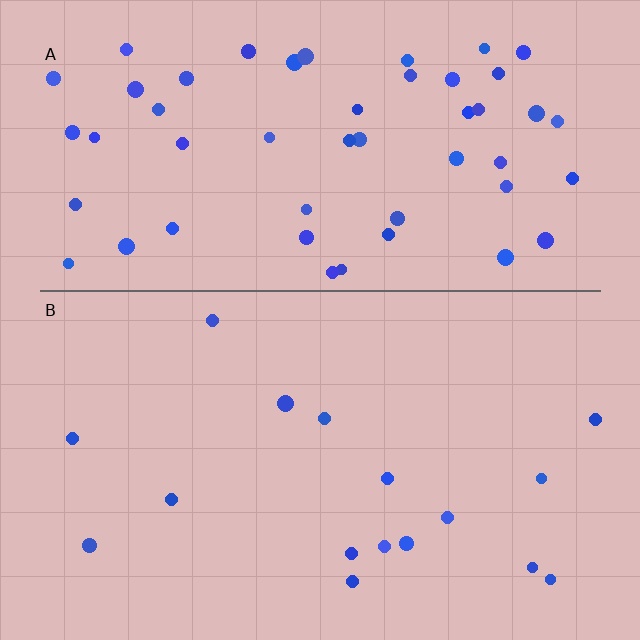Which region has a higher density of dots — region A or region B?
A (the top).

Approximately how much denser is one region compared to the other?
Approximately 3.2× — region A over region B.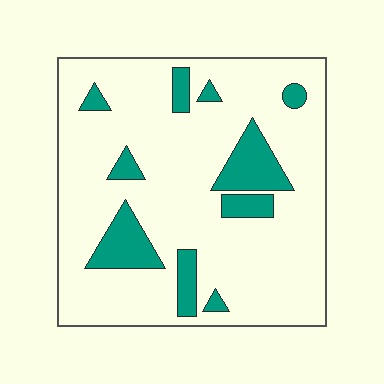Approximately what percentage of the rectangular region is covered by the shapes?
Approximately 15%.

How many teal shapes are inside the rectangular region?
10.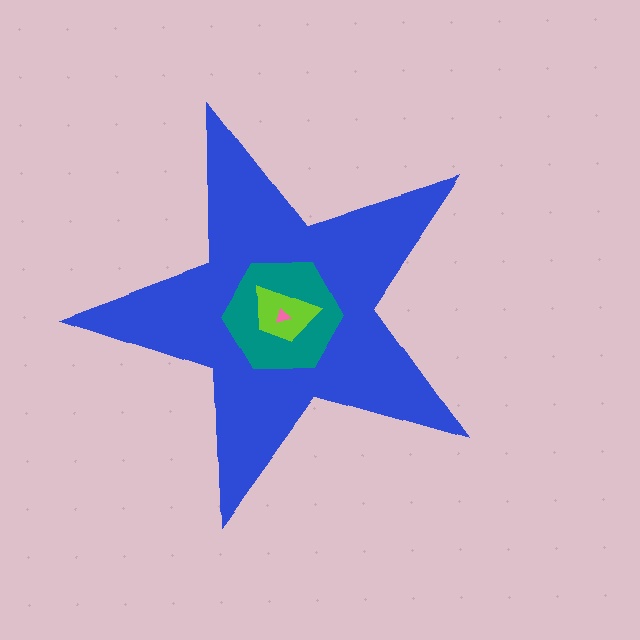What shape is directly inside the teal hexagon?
The lime trapezoid.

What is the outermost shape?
The blue star.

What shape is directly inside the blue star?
The teal hexagon.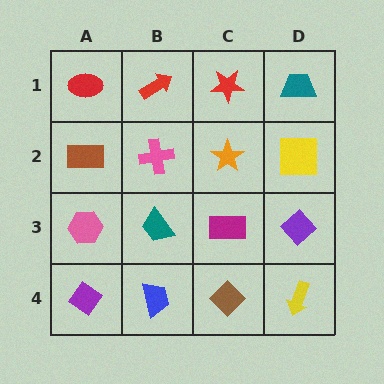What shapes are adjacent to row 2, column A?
A red ellipse (row 1, column A), a pink hexagon (row 3, column A), a pink cross (row 2, column B).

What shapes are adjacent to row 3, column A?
A brown rectangle (row 2, column A), a purple diamond (row 4, column A), a teal trapezoid (row 3, column B).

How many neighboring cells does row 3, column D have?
3.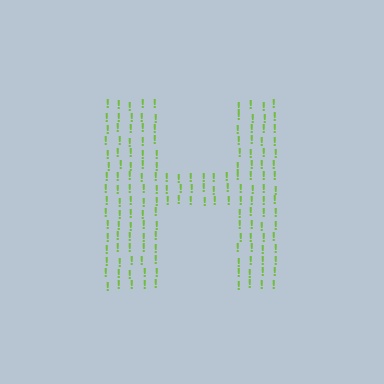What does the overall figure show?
The overall figure shows the letter H.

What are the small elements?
The small elements are exclamation marks.